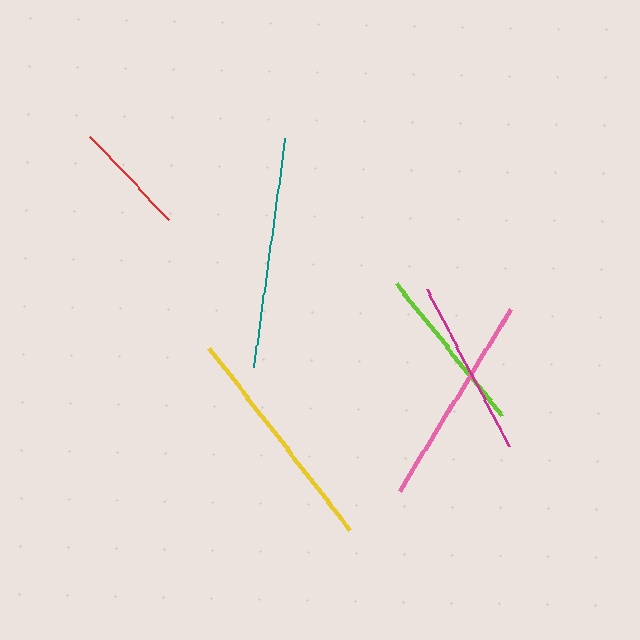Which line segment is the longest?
The teal line is the longest at approximately 231 pixels.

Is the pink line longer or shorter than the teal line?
The teal line is longer than the pink line.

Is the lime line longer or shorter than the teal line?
The teal line is longer than the lime line.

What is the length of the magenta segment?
The magenta segment is approximately 177 pixels long.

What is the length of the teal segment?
The teal segment is approximately 231 pixels long.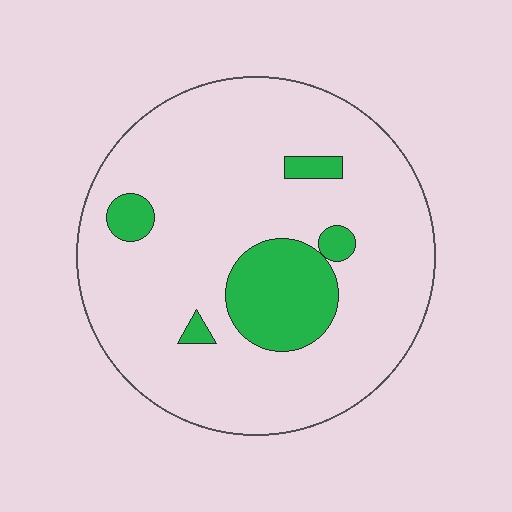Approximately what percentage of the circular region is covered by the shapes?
Approximately 15%.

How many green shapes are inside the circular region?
5.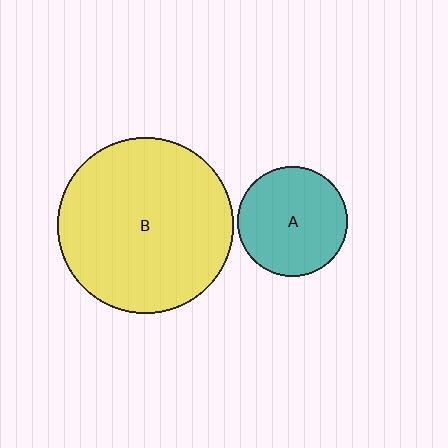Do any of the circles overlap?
No, none of the circles overlap.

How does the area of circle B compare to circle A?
Approximately 2.5 times.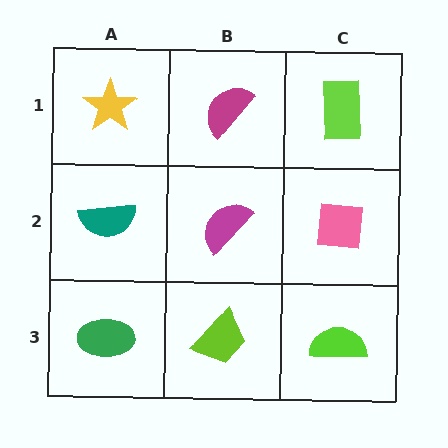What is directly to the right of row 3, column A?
A lime trapezoid.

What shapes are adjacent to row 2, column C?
A lime rectangle (row 1, column C), a lime semicircle (row 3, column C), a magenta semicircle (row 2, column B).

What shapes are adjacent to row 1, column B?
A magenta semicircle (row 2, column B), a yellow star (row 1, column A), a lime rectangle (row 1, column C).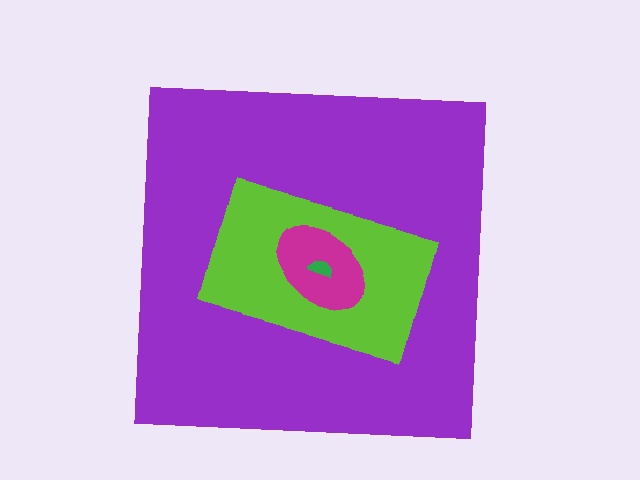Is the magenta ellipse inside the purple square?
Yes.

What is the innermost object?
The green semicircle.